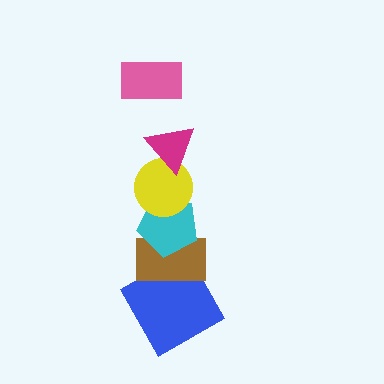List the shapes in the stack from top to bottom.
From top to bottom: the pink rectangle, the magenta triangle, the yellow circle, the cyan pentagon, the brown rectangle, the blue square.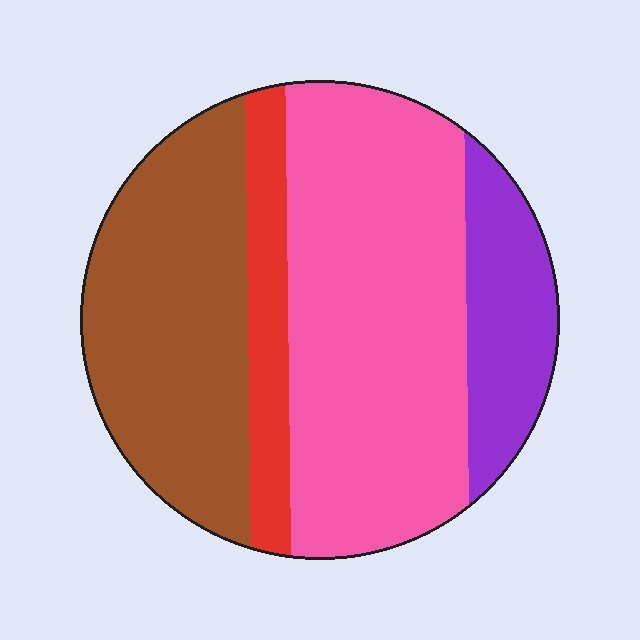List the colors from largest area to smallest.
From largest to smallest: pink, brown, purple, red.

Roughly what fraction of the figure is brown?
Brown covers roughly 30% of the figure.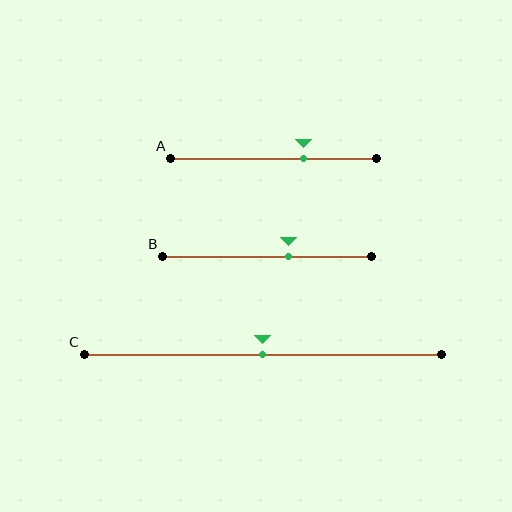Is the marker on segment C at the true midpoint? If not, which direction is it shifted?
Yes, the marker on segment C is at the true midpoint.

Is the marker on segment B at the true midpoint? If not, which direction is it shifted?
No, the marker on segment B is shifted to the right by about 10% of the segment length.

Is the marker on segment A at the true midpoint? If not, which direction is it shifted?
No, the marker on segment A is shifted to the right by about 15% of the segment length.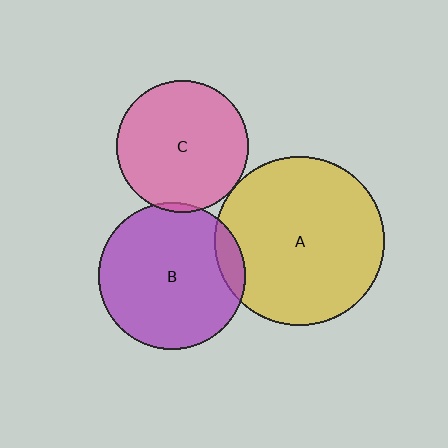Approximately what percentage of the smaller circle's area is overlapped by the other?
Approximately 10%.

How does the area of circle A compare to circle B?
Approximately 1.3 times.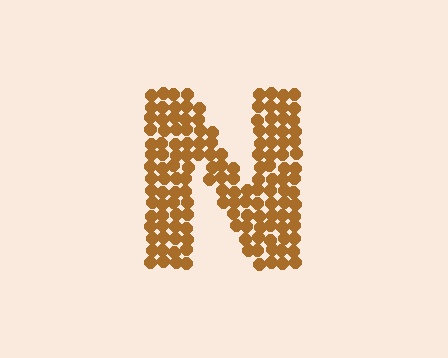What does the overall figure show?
The overall figure shows the letter N.